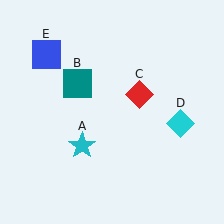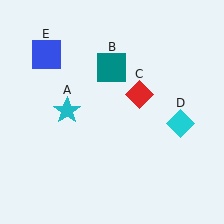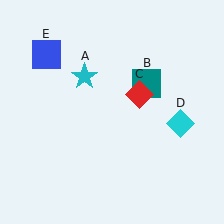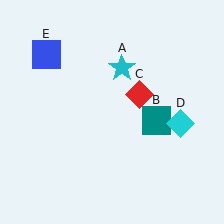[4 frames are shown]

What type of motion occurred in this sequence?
The cyan star (object A), teal square (object B) rotated clockwise around the center of the scene.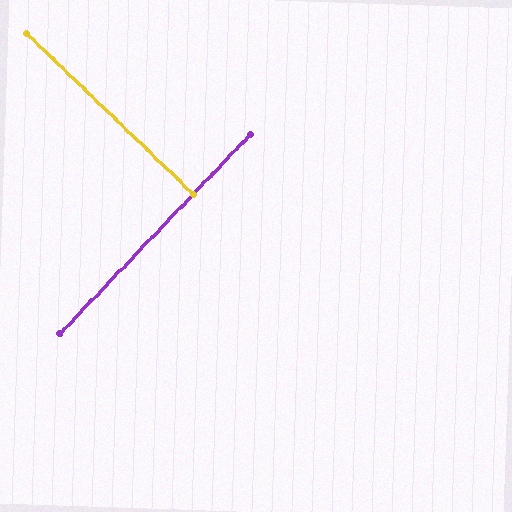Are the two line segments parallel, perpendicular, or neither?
Perpendicular — they meet at approximately 90°.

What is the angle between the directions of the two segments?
Approximately 90 degrees.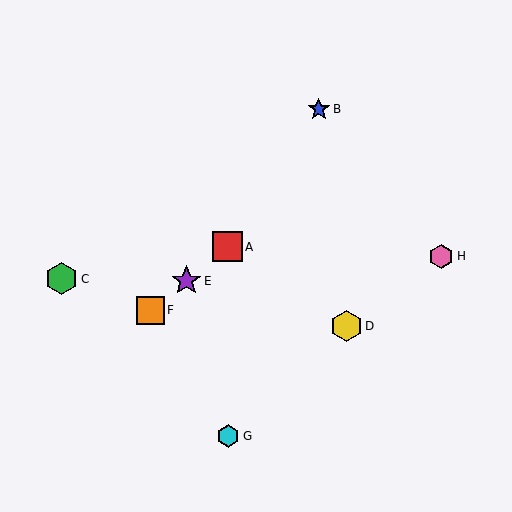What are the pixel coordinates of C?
Object C is at (62, 279).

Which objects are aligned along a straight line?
Objects A, E, F are aligned along a straight line.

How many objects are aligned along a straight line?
3 objects (A, E, F) are aligned along a straight line.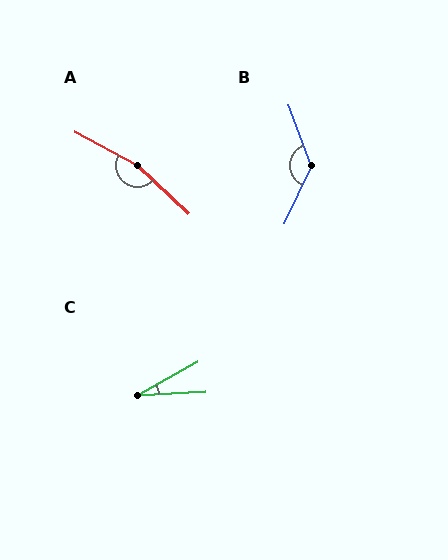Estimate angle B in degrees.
Approximately 135 degrees.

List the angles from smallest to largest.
C (26°), B (135°), A (165°).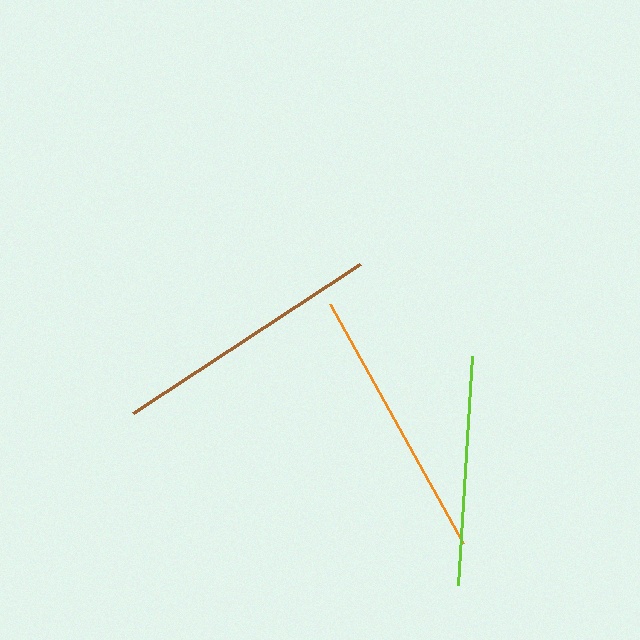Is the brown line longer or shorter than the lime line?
The brown line is longer than the lime line.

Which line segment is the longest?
The orange line is the longest at approximately 274 pixels.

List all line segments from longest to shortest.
From longest to shortest: orange, brown, lime.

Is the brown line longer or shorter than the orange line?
The orange line is longer than the brown line.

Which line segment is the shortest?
The lime line is the shortest at approximately 229 pixels.